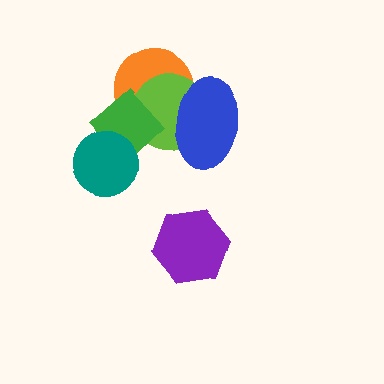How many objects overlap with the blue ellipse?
2 objects overlap with the blue ellipse.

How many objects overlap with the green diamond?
3 objects overlap with the green diamond.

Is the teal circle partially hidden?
No, no other shape covers it.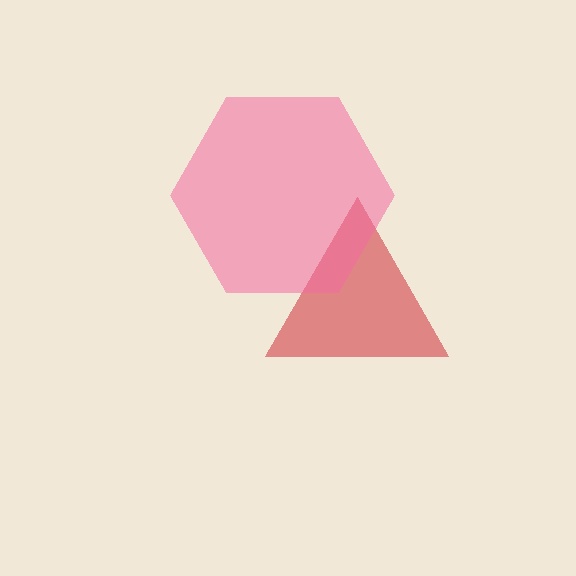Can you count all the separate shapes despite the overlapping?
Yes, there are 2 separate shapes.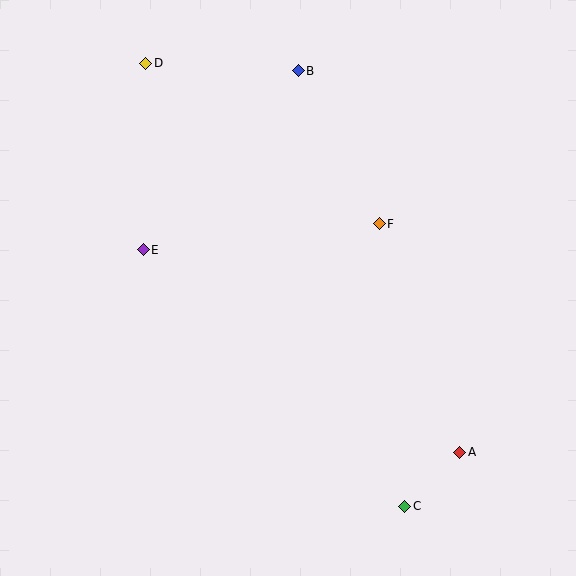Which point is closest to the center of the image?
Point F at (379, 224) is closest to the center.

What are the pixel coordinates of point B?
Point B is at (298, 71).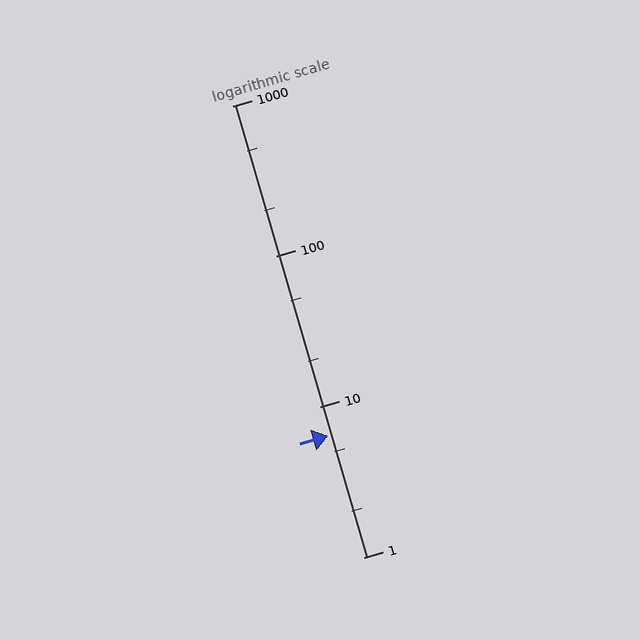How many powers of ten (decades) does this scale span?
The scale spans 3 decades, from 1 to 1000.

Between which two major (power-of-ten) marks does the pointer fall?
The pointer is between 1 and 10.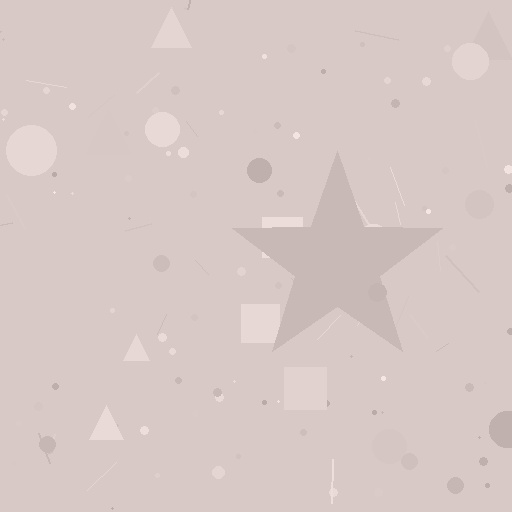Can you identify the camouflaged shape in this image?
The camouflaged shape is a star.